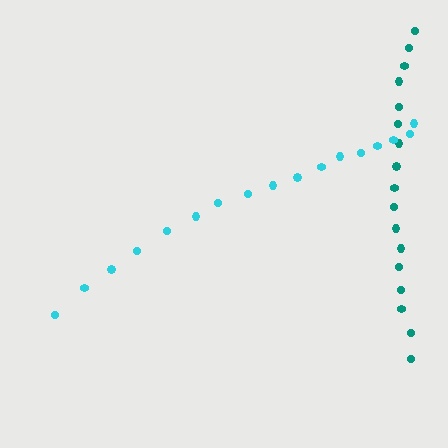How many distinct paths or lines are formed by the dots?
There are 2 distinct paths.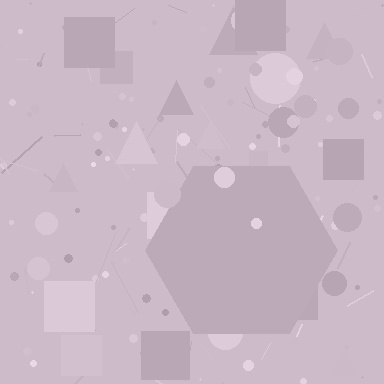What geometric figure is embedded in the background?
A hexagon is embedded in the background.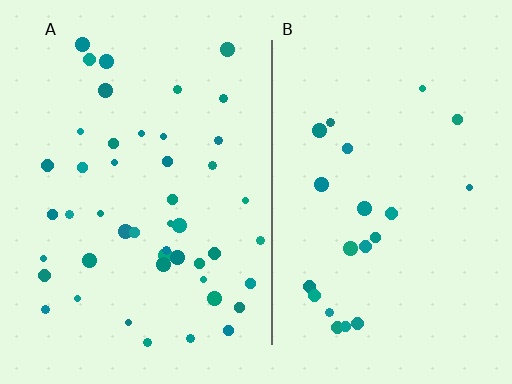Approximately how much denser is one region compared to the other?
Approximately 2.2× — region A over region B.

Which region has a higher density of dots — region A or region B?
A (the left).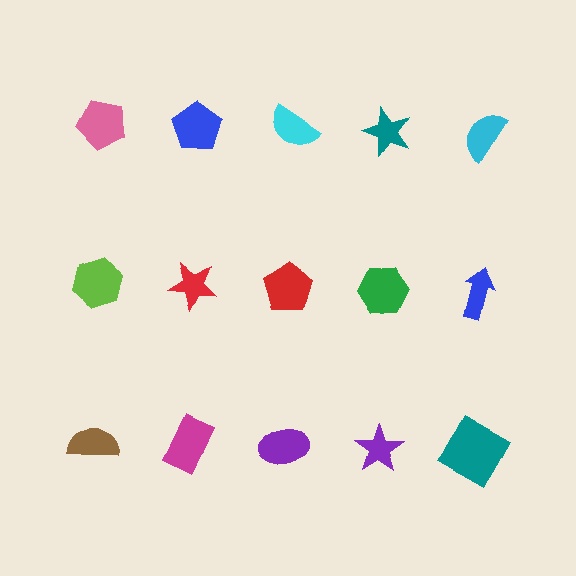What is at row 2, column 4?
A green hexagon.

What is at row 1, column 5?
A cyan semicircle.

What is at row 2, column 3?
A red pentagon.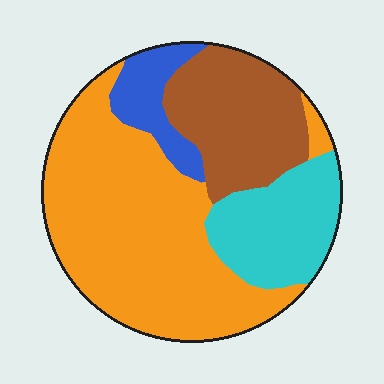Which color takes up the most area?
Orange, at roughly 50%.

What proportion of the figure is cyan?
Cyan takes up less than a quarter of the figure.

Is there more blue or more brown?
Brown.